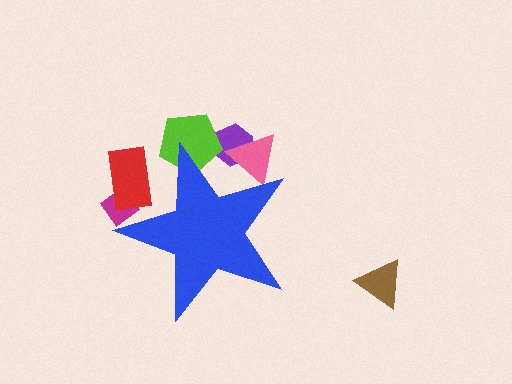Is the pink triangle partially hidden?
Yes, the pink triangle is partially hidden behind the blue star.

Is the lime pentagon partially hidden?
Yes, the lime pentagon is partially hidden behind the blue star.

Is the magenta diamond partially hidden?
Yes, the magenta diamond is partially hidden behind the blue star.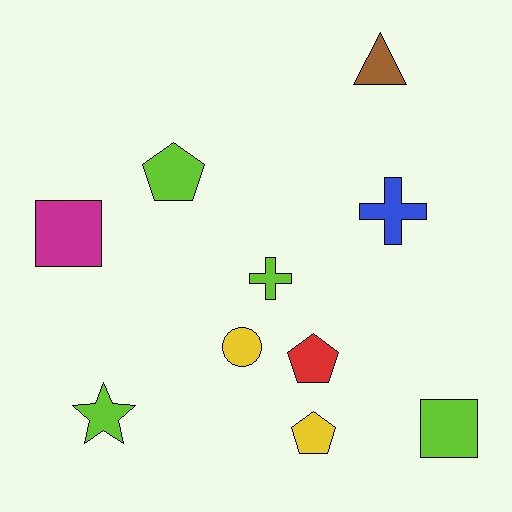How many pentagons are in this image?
There are 3 pentagons.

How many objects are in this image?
There are 10 objects.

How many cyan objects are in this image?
There are no cyan objects.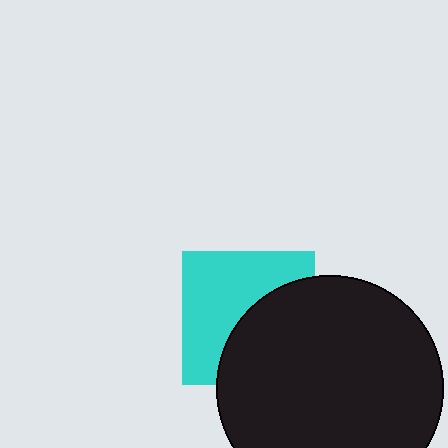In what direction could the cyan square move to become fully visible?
The cyan square could move toward the upper-left. That would shift it out from behind the black circle entirely.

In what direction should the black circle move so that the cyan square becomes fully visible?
The black circle should move toward the lower-right. That is the shortest direction to clear the overlap and leave the cyan square fully visible.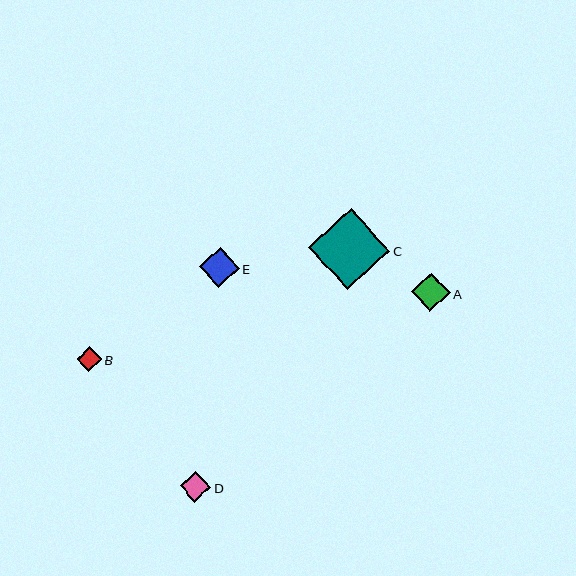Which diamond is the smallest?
Diamond B is the smallest with a size of approximately 25 pixels.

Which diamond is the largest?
Diamond C is the largest with a size of approximately 82 pixels.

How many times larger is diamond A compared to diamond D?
Diamond A is approximately 1.3 times the size of diamond D.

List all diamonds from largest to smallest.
From largest to smallest: C, E, A, D, B.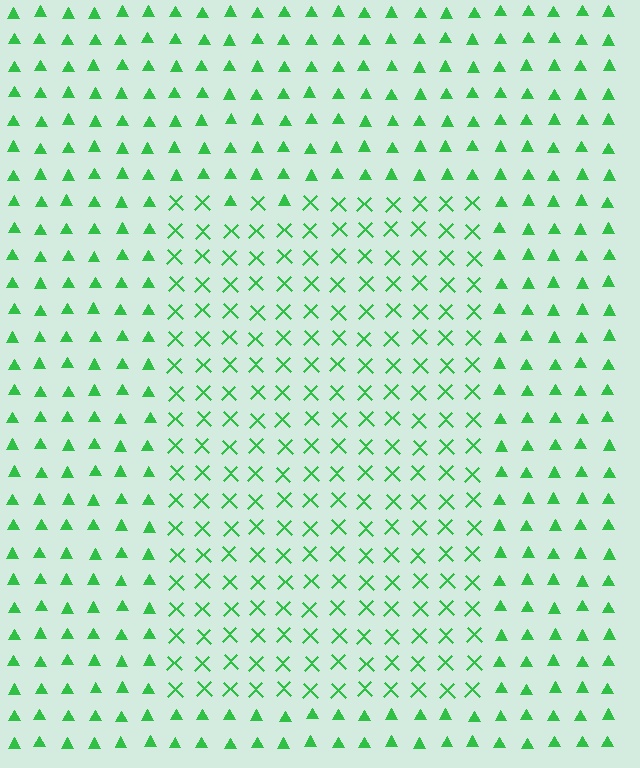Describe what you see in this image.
The image is filled with small green elements arranged in a uniform grid. A rectangle-shaped region contains X marks, while the surrounding area contains triangles. The boundary is defined purely by the change in element shape.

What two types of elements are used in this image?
The image uses X marks inside the rectangle region and triangles outside it.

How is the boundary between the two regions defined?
The boundary is defined by a change in element shape: X marks inside vs. triangles outside. All elements share the same color and spacing.